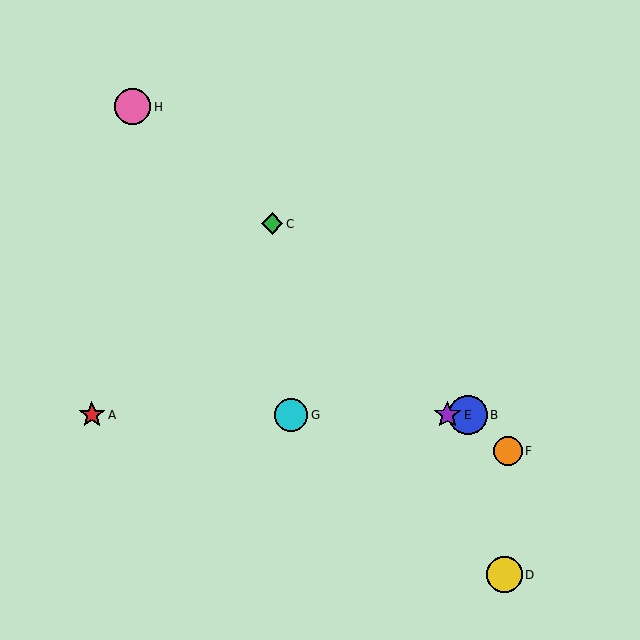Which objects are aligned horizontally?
Objects A, B, E, G are aligned horizontally.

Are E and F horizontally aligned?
No, E is at y≈415 and F is at y≈451.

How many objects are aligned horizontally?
4 objects (A, B, E, G) are aligned horizontally.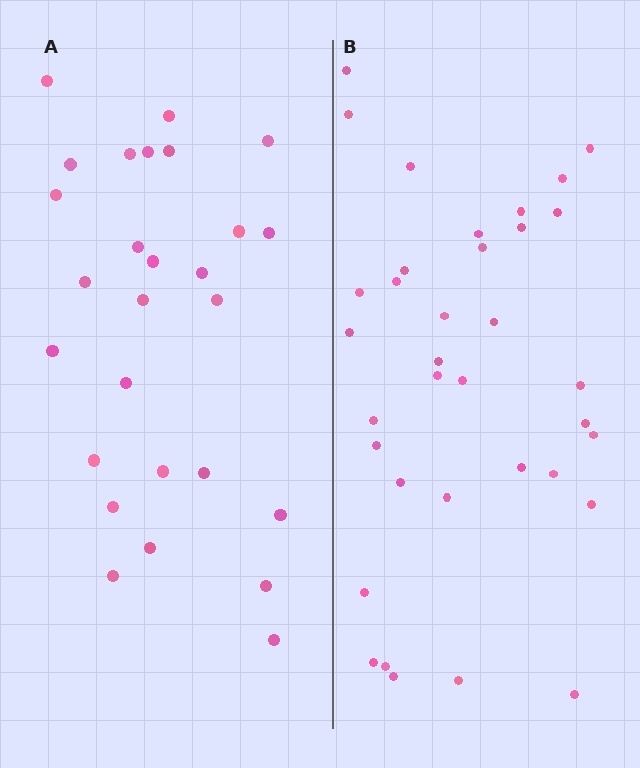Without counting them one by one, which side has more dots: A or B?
Region B (the right region) has more dots.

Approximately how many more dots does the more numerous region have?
Region B has roughly 8 or so more dots than region A.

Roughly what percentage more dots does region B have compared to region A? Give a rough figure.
About 30% more.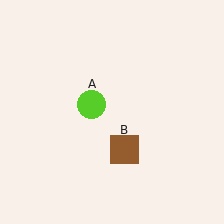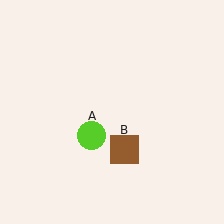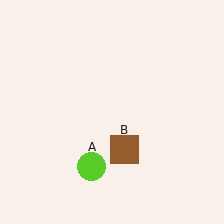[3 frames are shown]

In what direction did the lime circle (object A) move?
The lime circle (object A) moved down.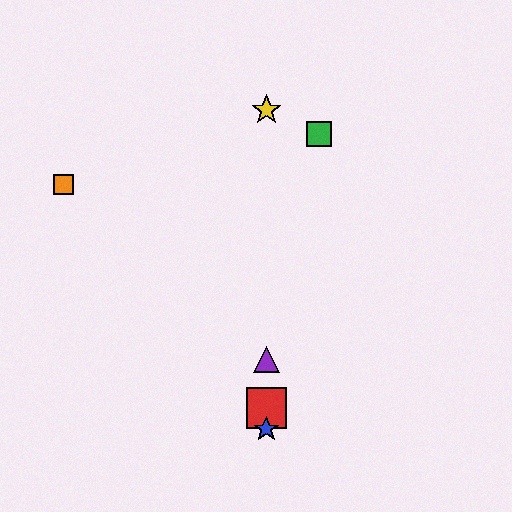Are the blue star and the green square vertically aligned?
No, the blue star is at x≈266 and the green square is at x≈319.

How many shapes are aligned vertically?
4 shapes (the red square, the blue star, the yellow star, the purple triangle) are aligned vertically.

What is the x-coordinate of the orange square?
The orange square is at x≈64.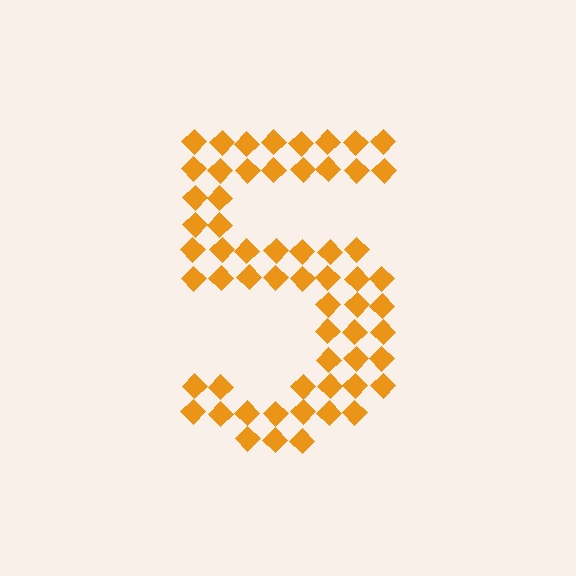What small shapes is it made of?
It is made of small diamonds.